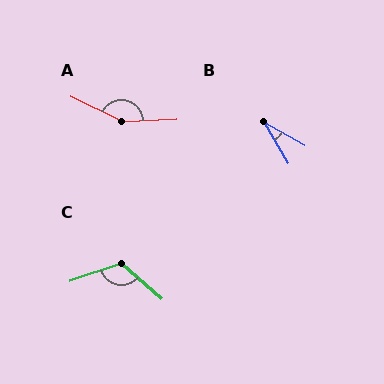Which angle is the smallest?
B, at approximately 29 degrees.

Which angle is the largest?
A, at approximately 152 degrees.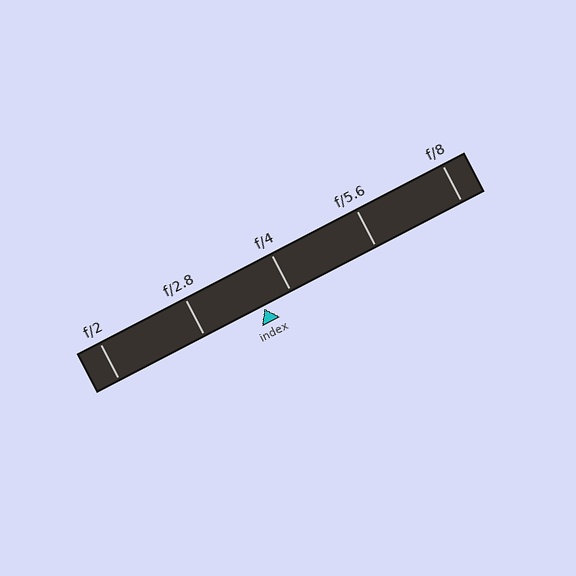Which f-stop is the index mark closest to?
The index mark is closest to f/4.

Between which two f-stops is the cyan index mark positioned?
The index mark is between f/2.8 and f/4.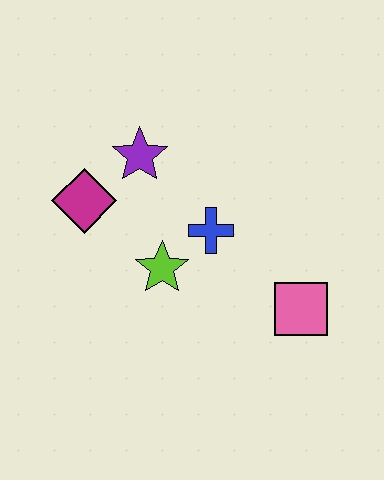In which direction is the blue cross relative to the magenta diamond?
The blue cross is to the right of the magenta diamond.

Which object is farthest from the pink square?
The magenta diamond is farthest from the pink square.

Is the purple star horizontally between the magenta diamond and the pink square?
Yes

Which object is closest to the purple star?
The magenta diamond is closest to the purple star.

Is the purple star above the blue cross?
Yes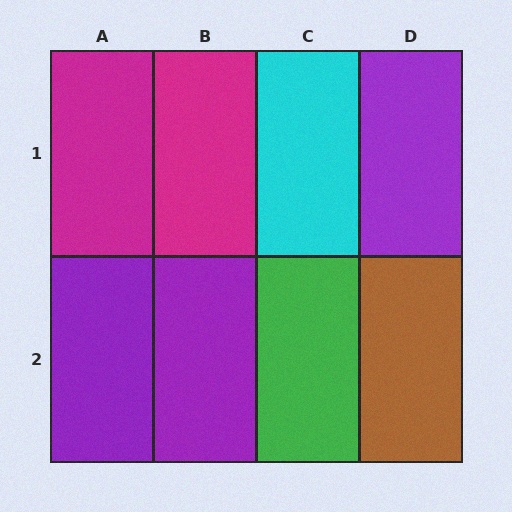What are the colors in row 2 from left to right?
Purple, purple, green, brown.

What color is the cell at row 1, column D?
Purple.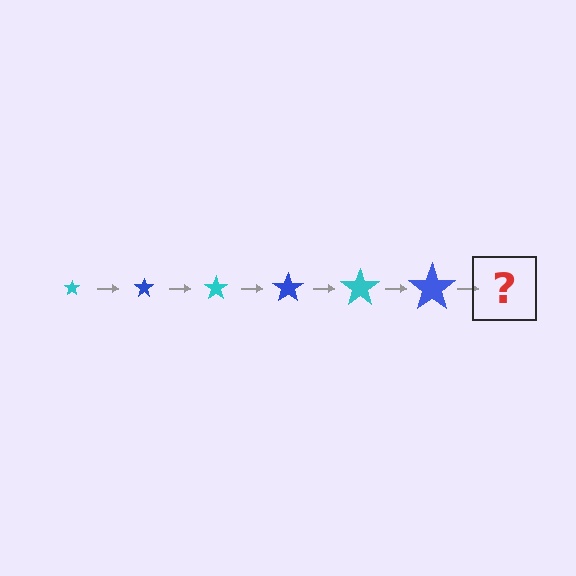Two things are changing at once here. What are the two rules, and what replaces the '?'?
The two rules are that the star grows larger each step and the color cycles through cyan and blue. The '?' should be a cyan star, larger than the previous one.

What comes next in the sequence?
The next element should be a cyan star, larger than the previous one.